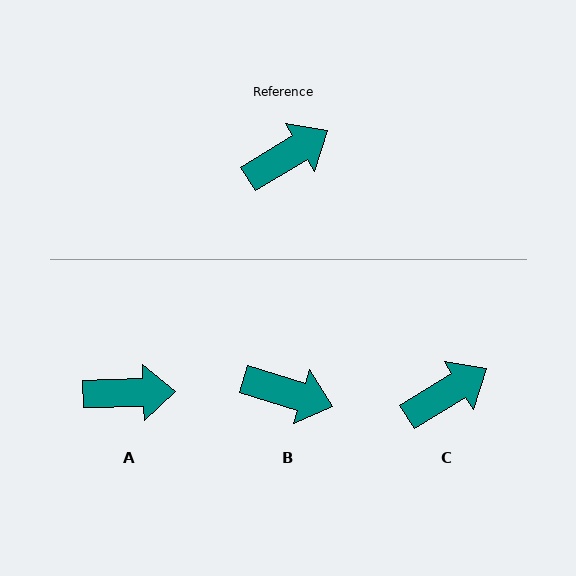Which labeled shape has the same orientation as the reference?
C.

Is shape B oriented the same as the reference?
No, it is off by about 48 degrees.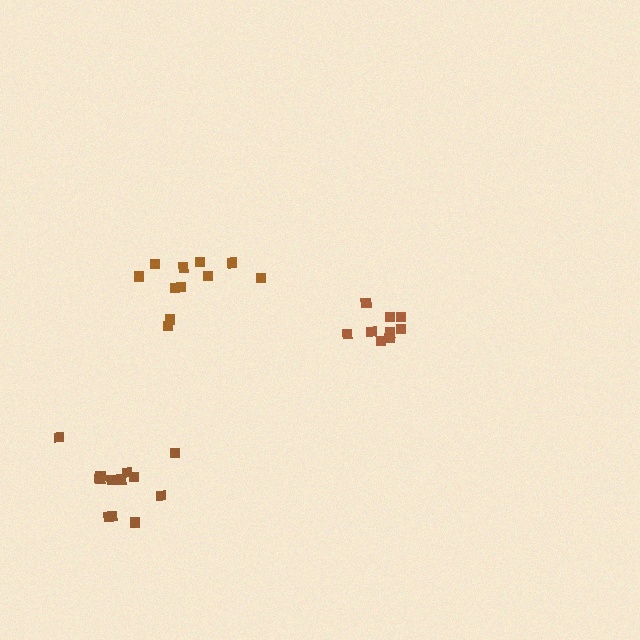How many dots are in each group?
Group 1: 9 dots, Group 2: 11 dots, Group 3: 12 dots (32 total).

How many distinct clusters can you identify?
There are 3 distinct clusters.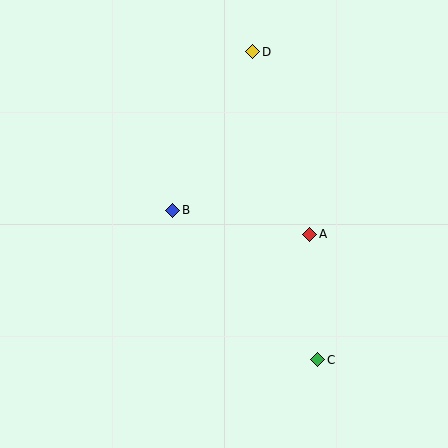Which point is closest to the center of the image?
Point B at (173, 210) is closest to the center.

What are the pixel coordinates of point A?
Point A is at (310, 234).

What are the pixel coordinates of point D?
Point D is at (253, 52).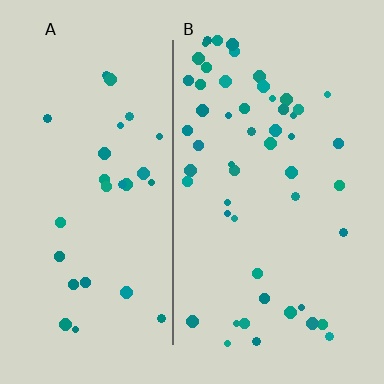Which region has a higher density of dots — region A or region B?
B (the right).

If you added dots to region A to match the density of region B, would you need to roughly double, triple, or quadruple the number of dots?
Approximately double.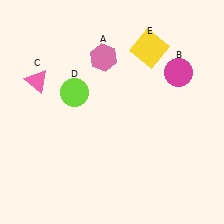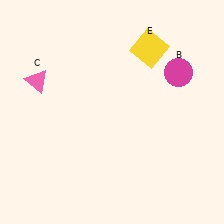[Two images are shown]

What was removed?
The pink hexagon (A), the lime circle (D) were removed in Image 2.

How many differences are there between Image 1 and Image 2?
There are 2 differences between the two images.